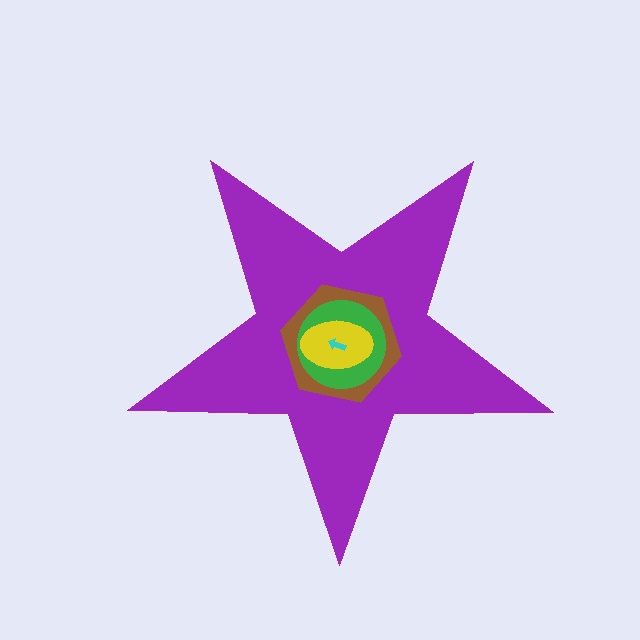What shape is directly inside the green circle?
The yellow ellipse.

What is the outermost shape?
The purple star.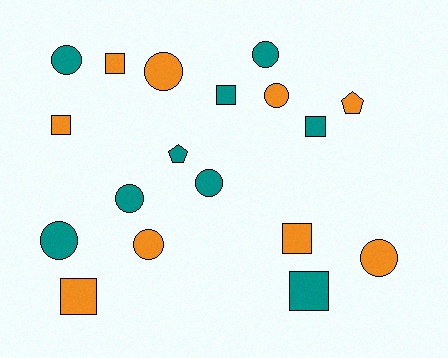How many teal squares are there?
There are 3 teal squares.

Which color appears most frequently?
Teal, with 9 objects.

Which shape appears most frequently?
Circle, with 9 objects.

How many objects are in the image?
There are 18 objects.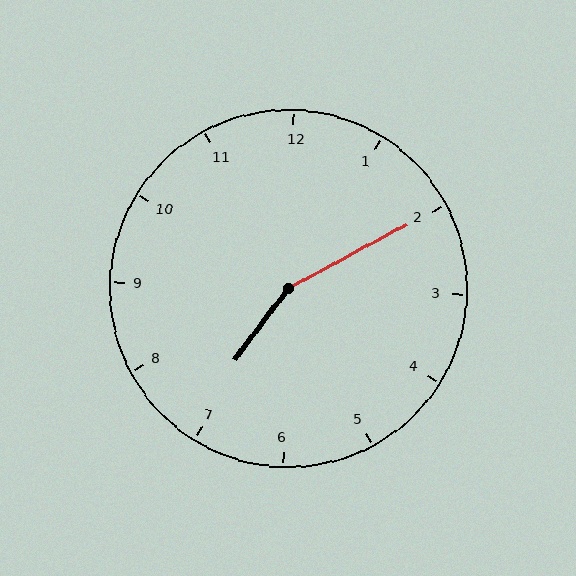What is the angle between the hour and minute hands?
Approximately 155 degrees.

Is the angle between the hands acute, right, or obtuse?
It is obtuse.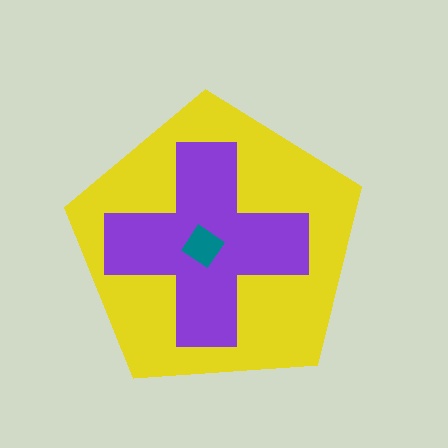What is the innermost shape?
The teal diamond.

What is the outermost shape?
The yellow pentagon.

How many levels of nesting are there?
3.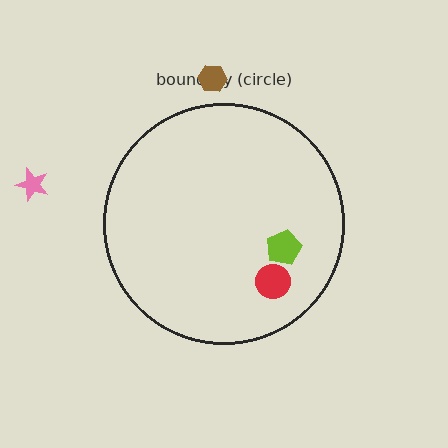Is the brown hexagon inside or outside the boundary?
Outside.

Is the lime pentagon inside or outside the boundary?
Inside.